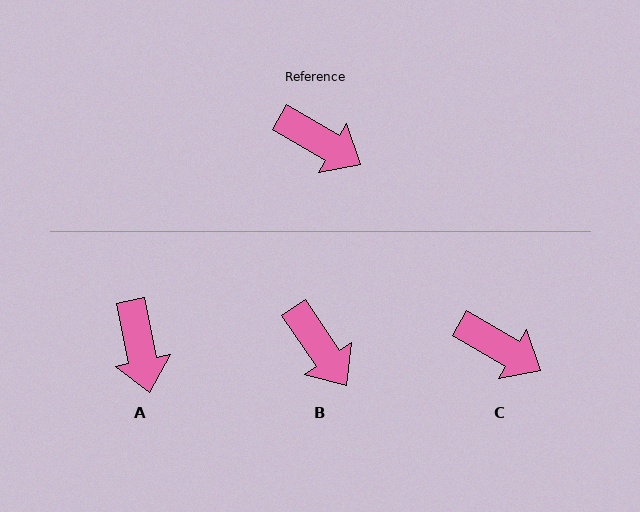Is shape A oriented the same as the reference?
No, it is off by about 48 degrees.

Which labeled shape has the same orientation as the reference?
C.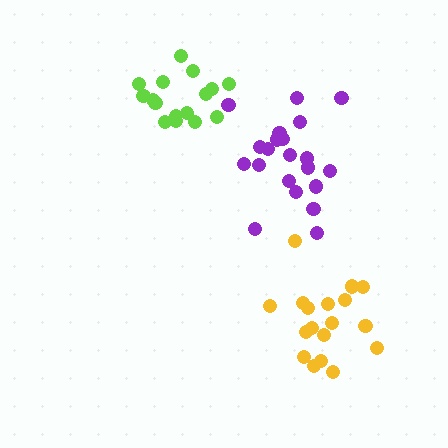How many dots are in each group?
Group 1: 18 dots, Group 2: 21 dots, Group 3: 16 dots (55 total).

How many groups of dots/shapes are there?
There are 3 groups.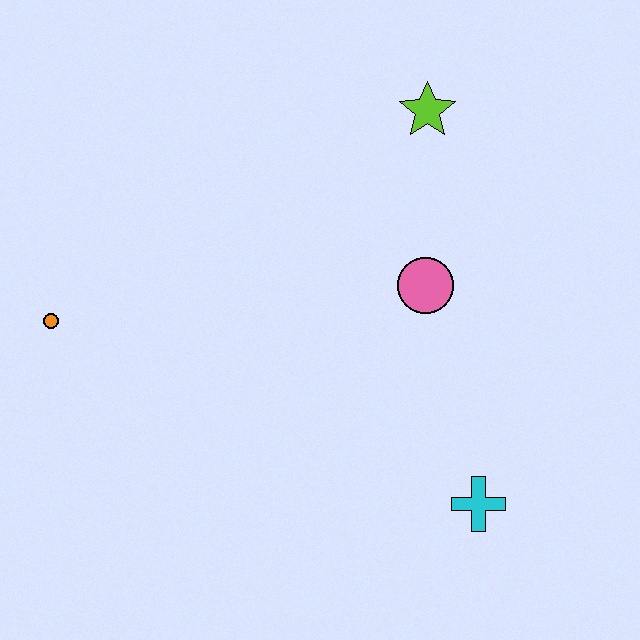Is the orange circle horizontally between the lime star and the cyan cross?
No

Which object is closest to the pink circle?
The lime star is closest to the pink circle.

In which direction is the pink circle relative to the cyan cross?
The pink circle is above the cyan cross.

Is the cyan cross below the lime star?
Yes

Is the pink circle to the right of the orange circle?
Yes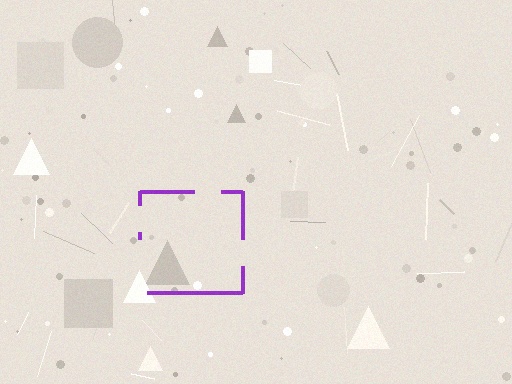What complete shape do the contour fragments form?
The contour fragments form a square.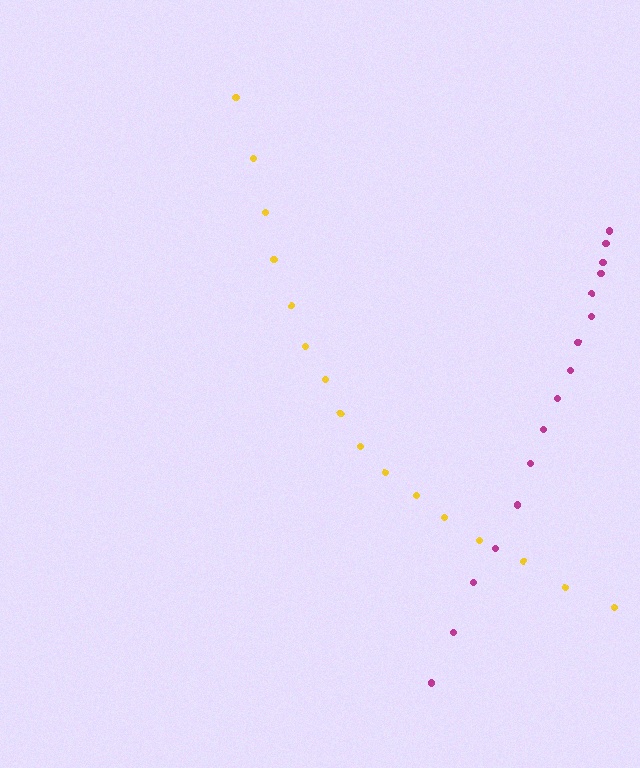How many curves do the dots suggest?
There are 2 distinct paths.